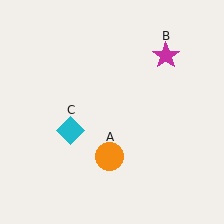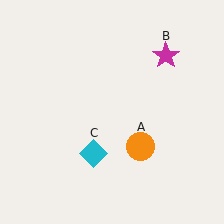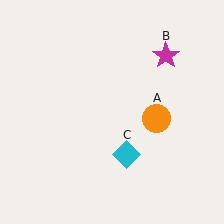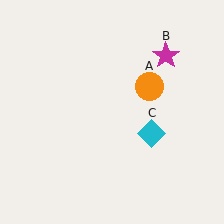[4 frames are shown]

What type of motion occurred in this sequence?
The orange circle (object A), cyan diamond (object C) rotated counterclockwise around the center of the scene.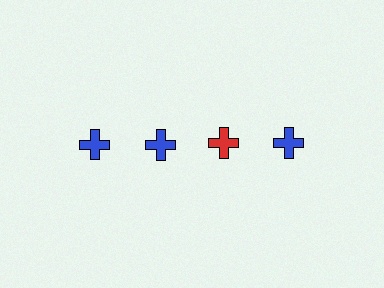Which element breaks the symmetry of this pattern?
The red cross in the top row, center column breaks the symmetry. All other shapes are blue crosses.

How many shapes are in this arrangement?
There are 4 shapes arranged in a grid pattern.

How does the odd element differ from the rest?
It has a different color: red instead of blue.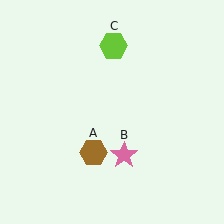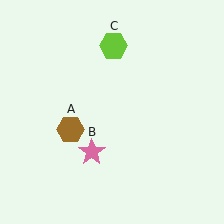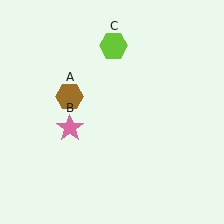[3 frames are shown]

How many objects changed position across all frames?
2 objects changed position: brown hexagon (object A), pink star (object B).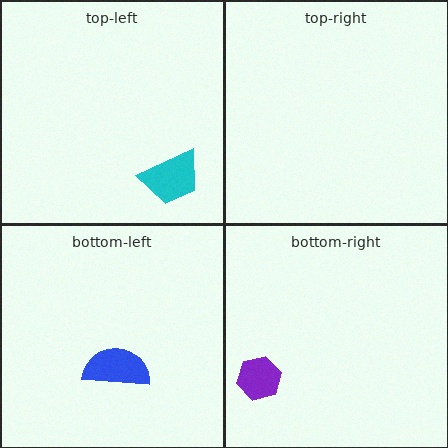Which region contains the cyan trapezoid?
The top-left region.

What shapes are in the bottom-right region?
The purple hexagon.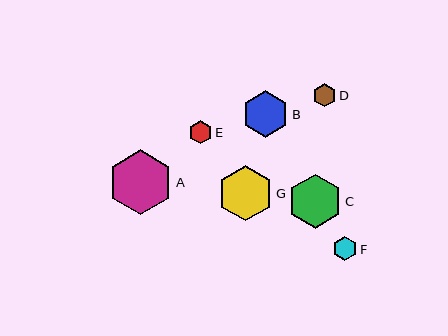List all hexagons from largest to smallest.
From largest to smallest: A, G, C, B, F, D, E.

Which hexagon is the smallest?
Hexagon E is the smallest with a size of approximately 23 pixels.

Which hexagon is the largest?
Hexagon A is the largest with a size of approximately 65 pixels.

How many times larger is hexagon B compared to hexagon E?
Hexagon B is approximately 2.0 times the size of hexagon E.